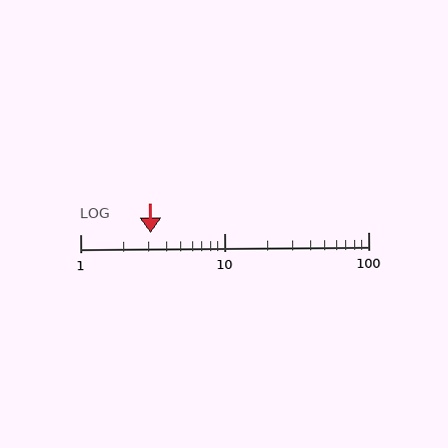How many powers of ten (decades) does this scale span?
The scale spans 2 decades, from 1 to 100.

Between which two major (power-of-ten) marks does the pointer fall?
The pointer is between 1 and 10.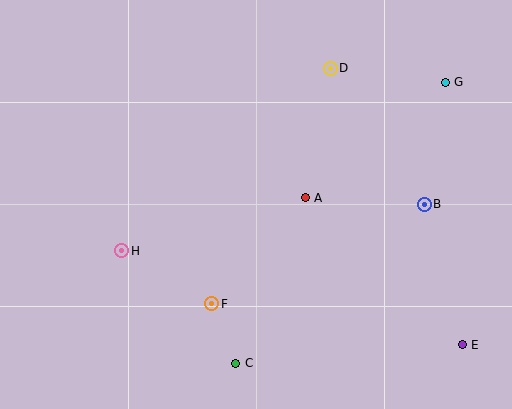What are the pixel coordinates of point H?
Point H is at (122, 251).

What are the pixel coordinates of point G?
Point G is at (445, 82).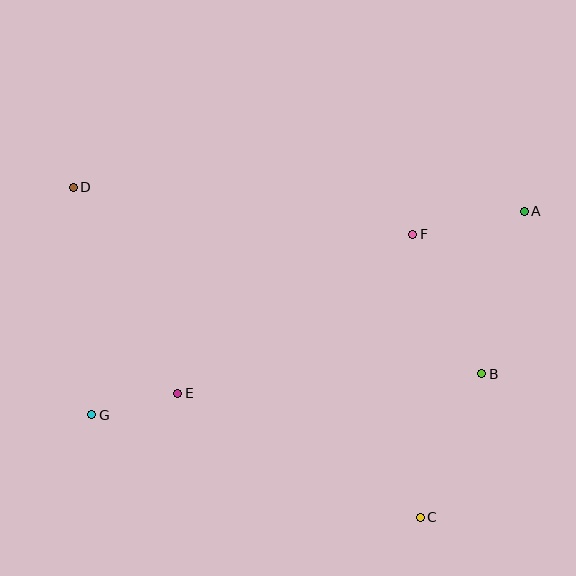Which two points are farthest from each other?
Points C and D are farthest from each other.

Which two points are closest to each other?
Points E and G are closest to each other.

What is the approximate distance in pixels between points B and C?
The distance between B and C is approximately 156 pixels.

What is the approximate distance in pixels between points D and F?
The distance between D and F is approximately 343 pixels.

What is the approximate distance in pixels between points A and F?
The distance between A and F is approximately 114 pixels.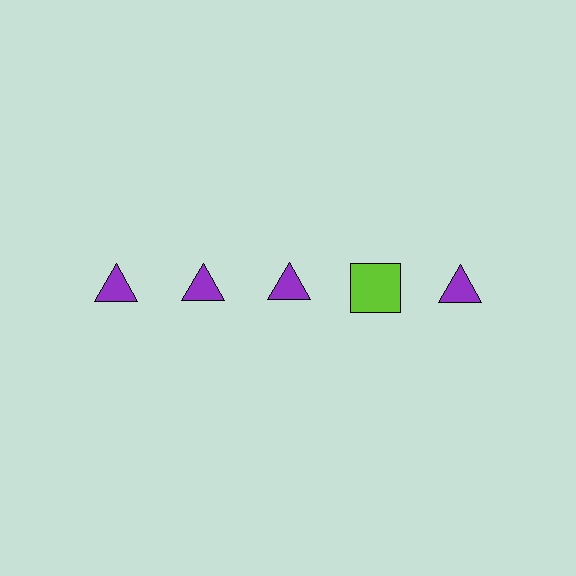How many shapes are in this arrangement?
There are 5 shapes arranged in a grid pattern.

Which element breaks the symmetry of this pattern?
The lime square in the top row, second from right column breaks the symmetry. All other shapes are purple triangles.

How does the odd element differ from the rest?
It differs in both color (lime instead of purple) and shape (square instead of triangle).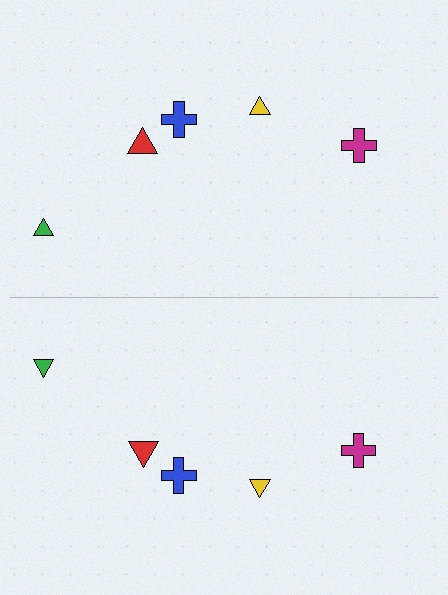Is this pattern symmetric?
Yes, this pattern has bilateral (reflection) symmetry.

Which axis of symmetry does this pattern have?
The pattern has a horizontal axis of symmetry running through the center of the image.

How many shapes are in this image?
There are 10 shapes in this image.